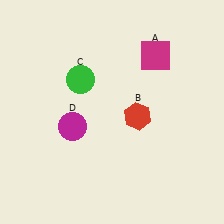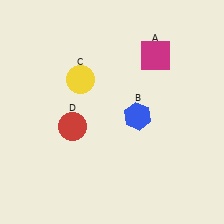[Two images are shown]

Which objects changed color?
B changed from red to blue. C changed from green to yellow. D changed from magenta to red.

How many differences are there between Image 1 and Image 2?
There are 3 differences between the two images.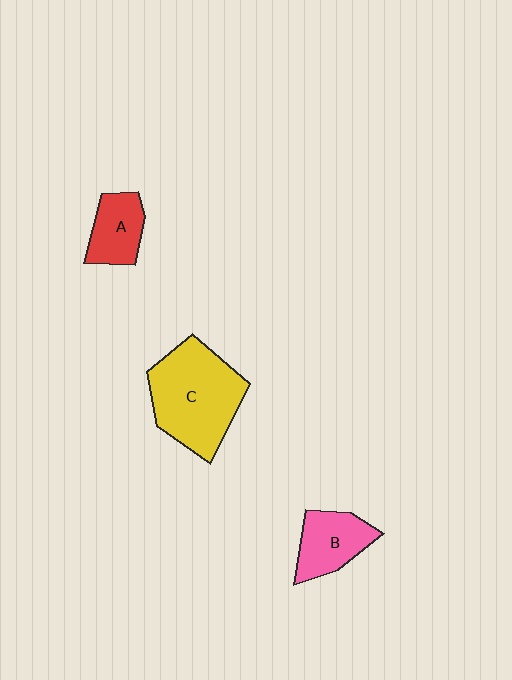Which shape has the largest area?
Shape C (yellow).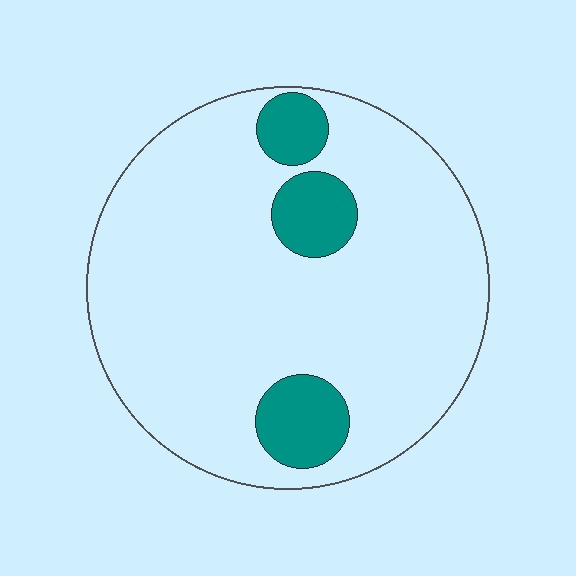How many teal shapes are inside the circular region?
3.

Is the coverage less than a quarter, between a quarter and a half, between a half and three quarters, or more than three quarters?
Less than a quarter.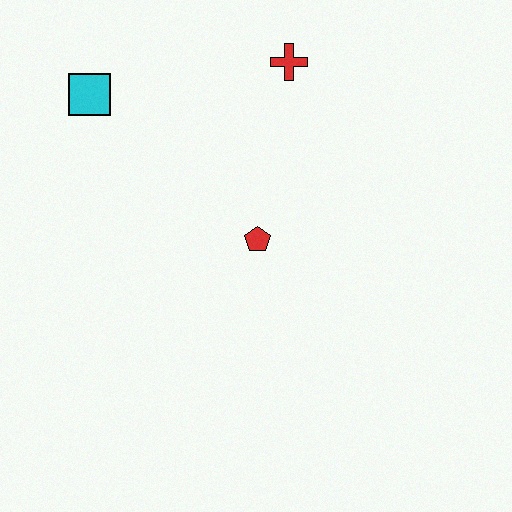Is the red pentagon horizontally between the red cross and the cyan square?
Yes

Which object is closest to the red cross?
The red pentagon is closest to the red cross.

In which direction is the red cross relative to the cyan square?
The red cross is to the right of the cyan square.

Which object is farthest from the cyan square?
The red pentagon is farthest from the cyan square.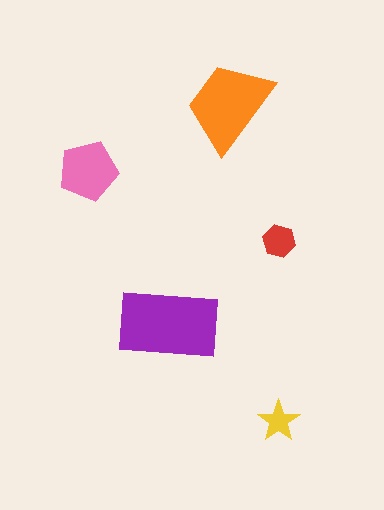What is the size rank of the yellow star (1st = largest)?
5th.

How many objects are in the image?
There are 5 objects in the image.